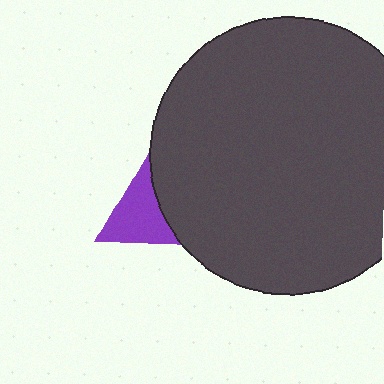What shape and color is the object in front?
The object in front is a dark gray circle.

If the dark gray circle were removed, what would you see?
You would see the complete purple triangle.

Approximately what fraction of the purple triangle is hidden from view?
Roughly 57% of the purple triangle is hidden behind the dark gray circle.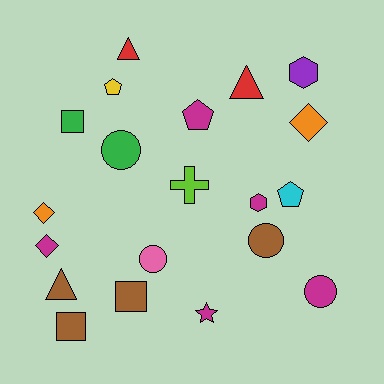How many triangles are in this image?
There are 3 triangles.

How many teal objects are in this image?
There are no teal objects.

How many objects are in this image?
There are 20 objects.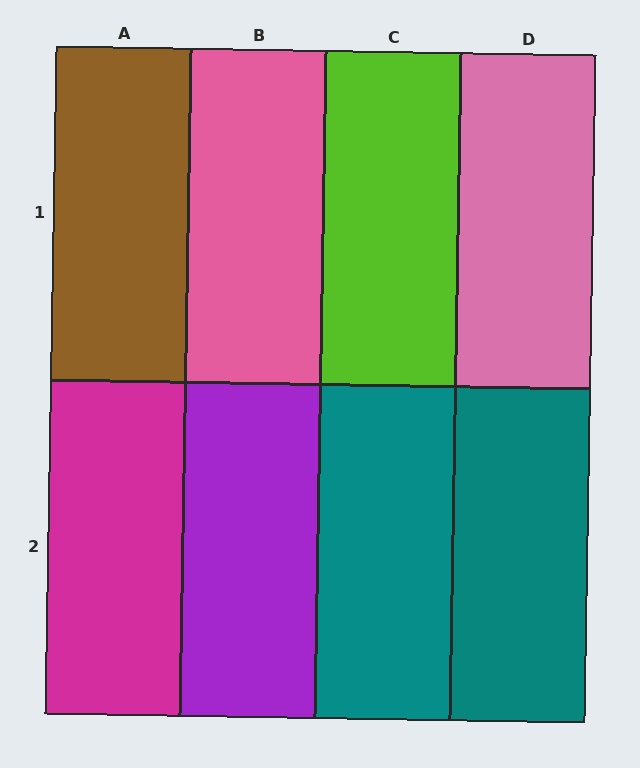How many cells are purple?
1 cell is purple.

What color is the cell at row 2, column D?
Teal.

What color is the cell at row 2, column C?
Teal.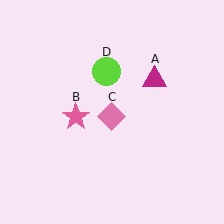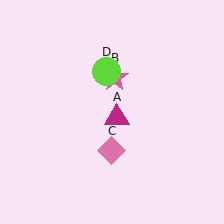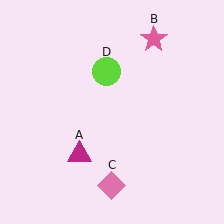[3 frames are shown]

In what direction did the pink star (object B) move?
The pink star (object B) moved up and to the right.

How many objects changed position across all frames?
3 objects changed position: magenta triangle (object A), pink star (object B), pink diamond (object C).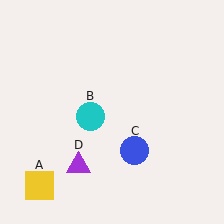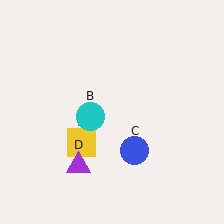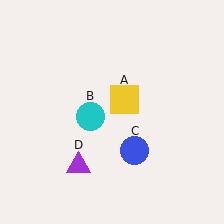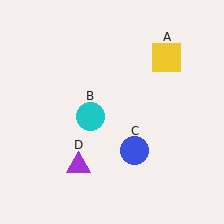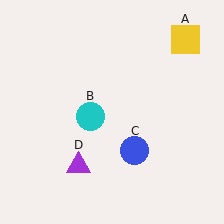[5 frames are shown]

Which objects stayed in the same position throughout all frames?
Cyan circle (object B) and blue circle (object C) and purple triangle (object D) remained stationary.